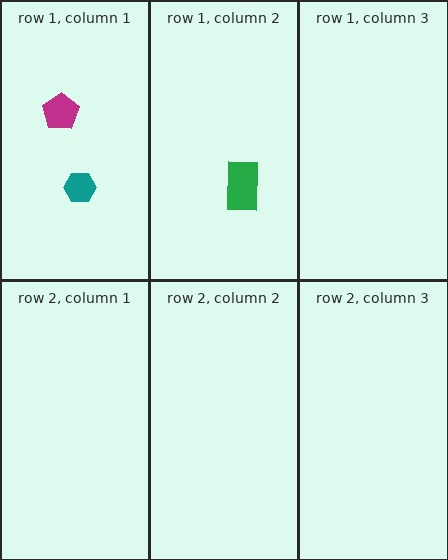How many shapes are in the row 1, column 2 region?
1.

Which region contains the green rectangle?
The row 1, column 2 region.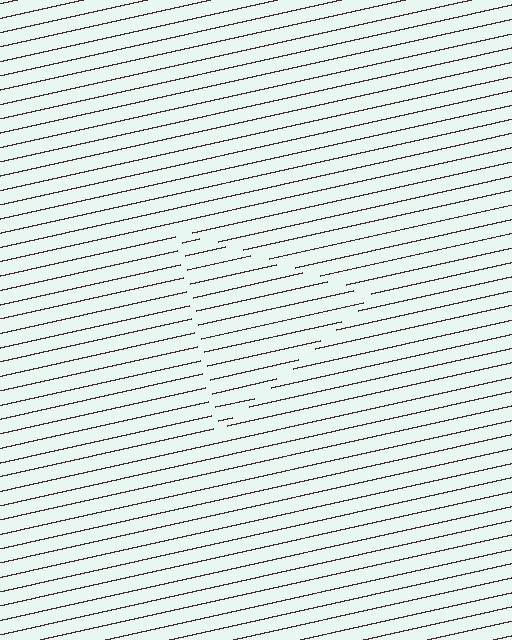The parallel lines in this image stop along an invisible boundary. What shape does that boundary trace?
An illusory triangle. The interior of the shape contains the same grating, shifted by half a period — the contour is defined by the phase discontinuity where line-ends from the inner and outer gratings abut.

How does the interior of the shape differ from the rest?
The interior of the shape contains the same grating, shifted by half a period — the contour is defined by the phase discontinuity where line-ends from the inner and outer gratings abut.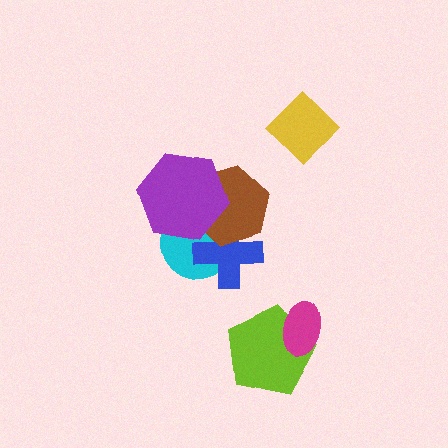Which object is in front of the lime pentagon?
The magenta ellipse is in front of the lime pentagon.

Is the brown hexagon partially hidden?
Yes, it is partially covered by another shape.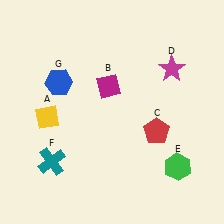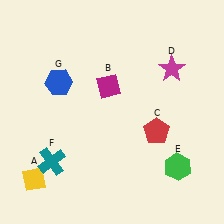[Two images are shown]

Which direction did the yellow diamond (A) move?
The yellow diamond (A) moved down.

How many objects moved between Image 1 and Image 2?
1 object moved between the two images.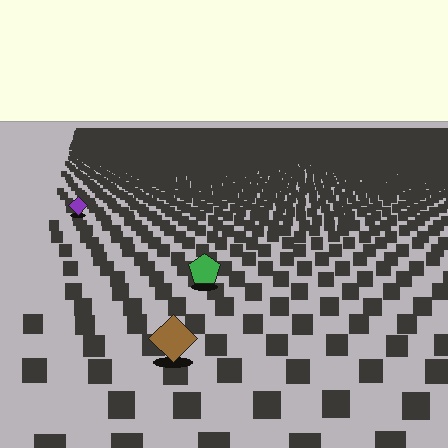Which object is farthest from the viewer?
The purple diamond is farthest from the viewer. It appears smaller and the ground texture around it is denser.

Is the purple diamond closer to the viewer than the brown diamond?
No. The brown diamond is closer — you can tell from the texture gradient: the ground texture is coarser near it.